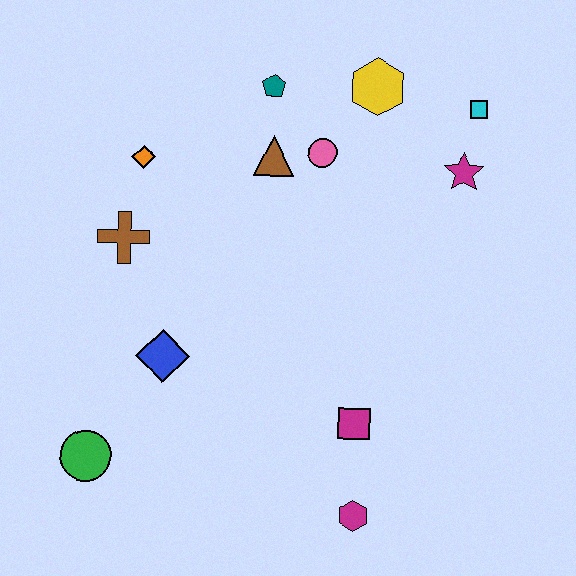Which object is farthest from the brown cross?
The cyan square is farthest from the brown cross.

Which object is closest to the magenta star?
The cyan square is closest to the magenta star.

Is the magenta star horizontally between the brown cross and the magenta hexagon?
No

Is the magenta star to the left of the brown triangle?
No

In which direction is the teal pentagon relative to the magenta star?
The teal pentagon is to the left of the magenta star.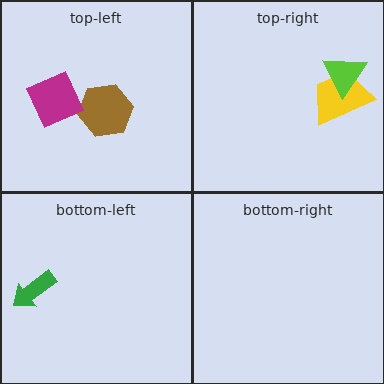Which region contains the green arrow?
The bottom-left region.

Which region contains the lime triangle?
The top-right region.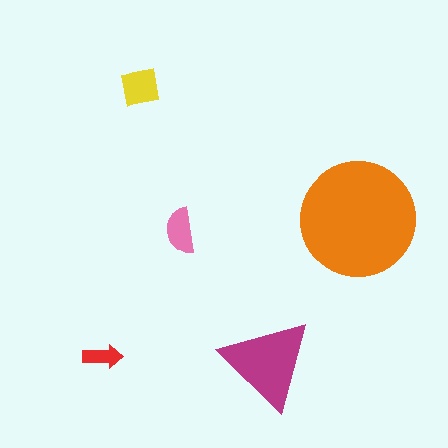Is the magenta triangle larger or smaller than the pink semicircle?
Larger.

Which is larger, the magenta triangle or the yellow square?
The magenta triangle.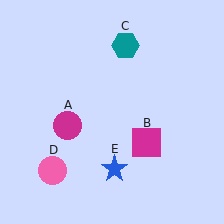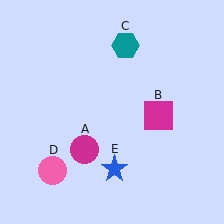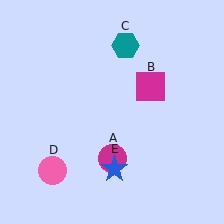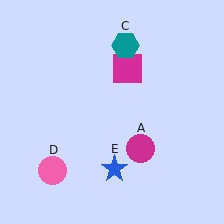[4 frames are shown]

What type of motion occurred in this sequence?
The magenta circle (object A), magenta square (object B) rotated counterclockwise around the center of the scene.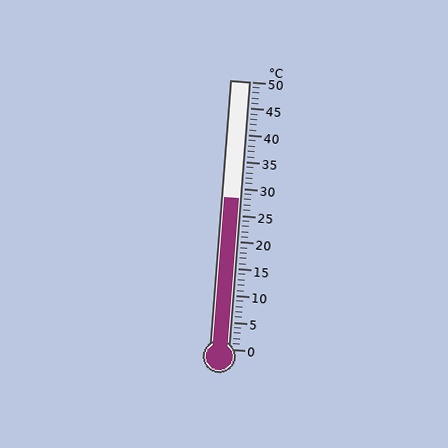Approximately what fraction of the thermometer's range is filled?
The thermometer is filled to approximately 55% of its range.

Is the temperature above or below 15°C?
The temperature is above 15°C.